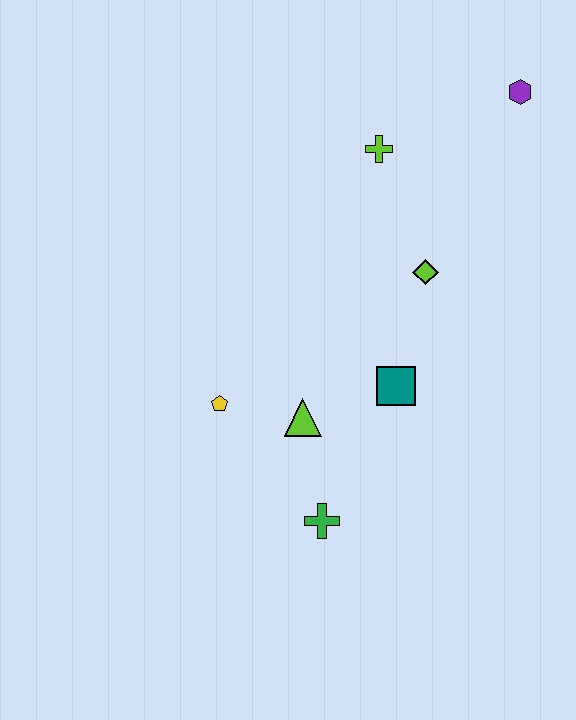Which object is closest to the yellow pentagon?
The lime triangle is closest to the yellow pentagon.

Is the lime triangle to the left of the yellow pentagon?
No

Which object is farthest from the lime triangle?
The purple hexagon is farthest from the lime triangle.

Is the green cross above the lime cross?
No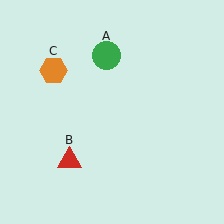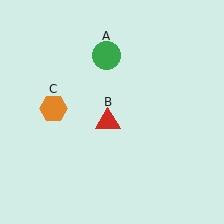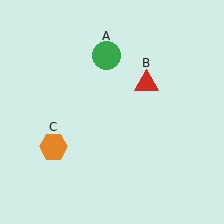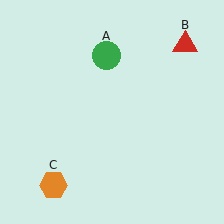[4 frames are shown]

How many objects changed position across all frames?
2 objects changed position: red triangle (object B), orange hexagon (object C).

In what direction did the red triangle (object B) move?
The red triangle (object B) moved up and to the right.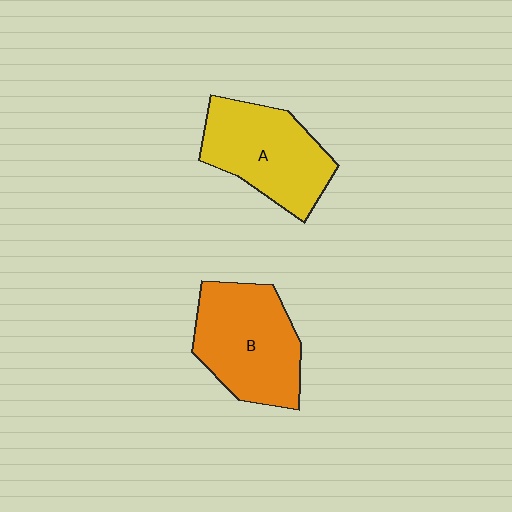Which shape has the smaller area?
Shape A (yellow).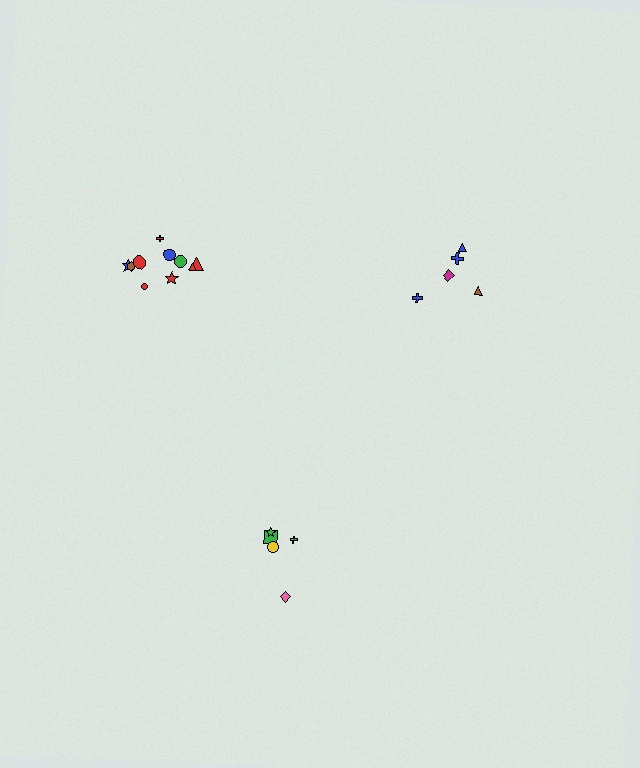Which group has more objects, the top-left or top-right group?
The top-left group.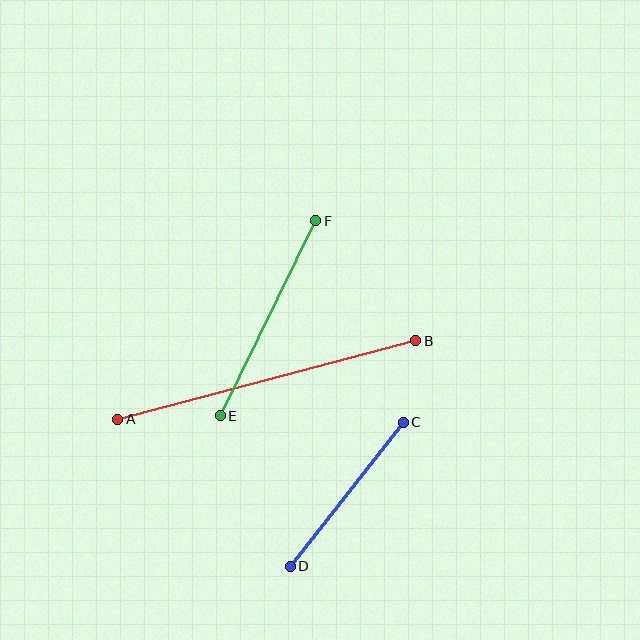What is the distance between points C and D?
The distance is approximately 183 pixels.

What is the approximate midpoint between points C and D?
The midpoint is at approximately (347, 494) pixels.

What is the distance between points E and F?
The distance is approximately 217 pixels.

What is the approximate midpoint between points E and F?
The midpoint is at approximately (268, 318) pixels.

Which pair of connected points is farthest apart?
Points A and B are farthest apart.